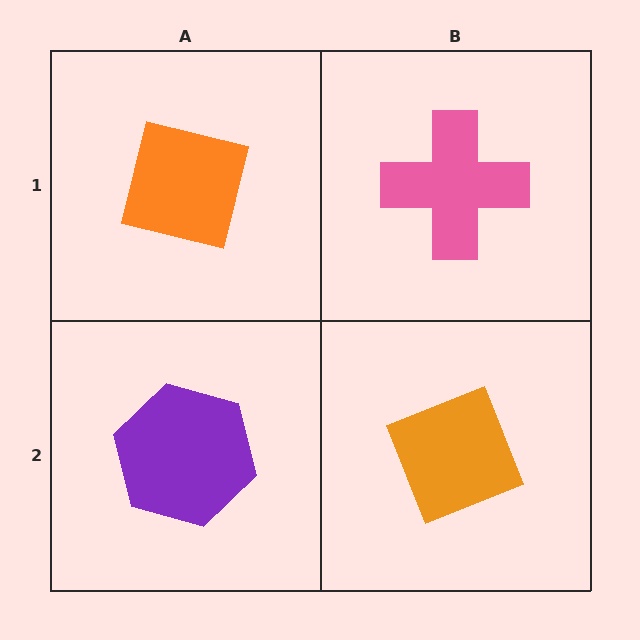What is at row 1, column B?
A pink cross.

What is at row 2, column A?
A purple hexagon.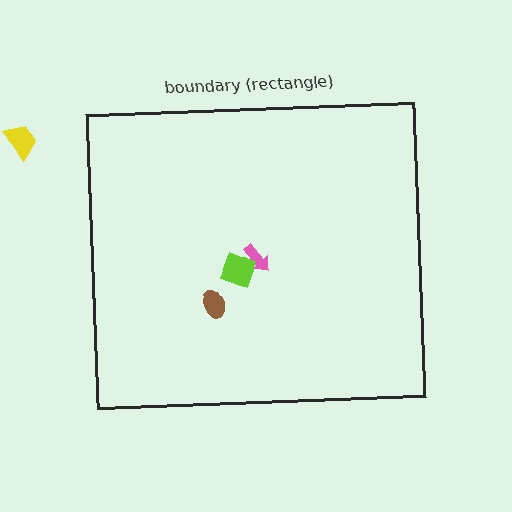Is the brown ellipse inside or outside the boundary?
Inside.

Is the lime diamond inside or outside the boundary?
Inside.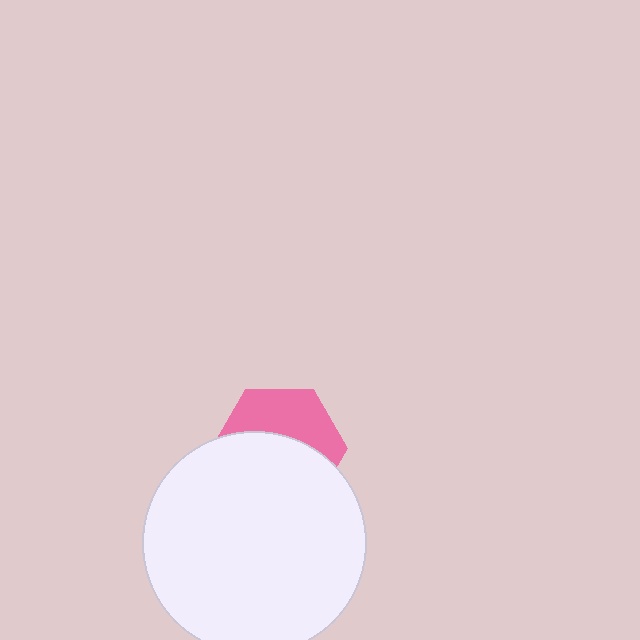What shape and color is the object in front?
The object in front is a white circle.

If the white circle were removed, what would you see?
You would see the complete pink hexagon.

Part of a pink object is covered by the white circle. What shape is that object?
It is a hexagon.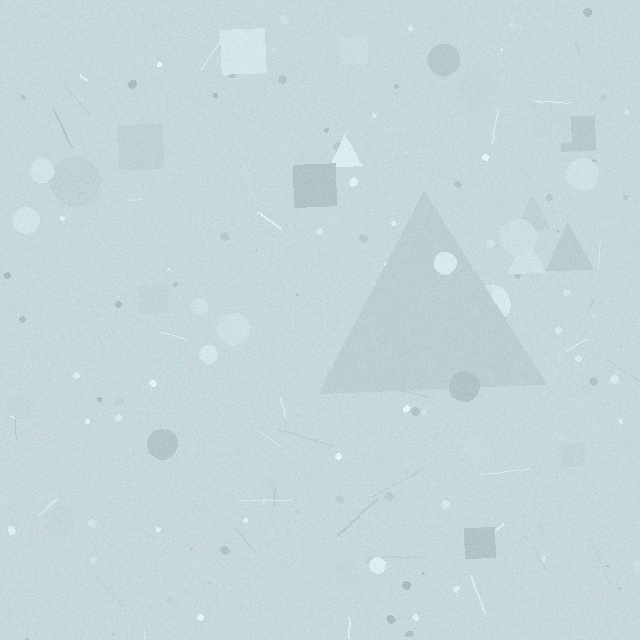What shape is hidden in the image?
A triangle is hidden in the image.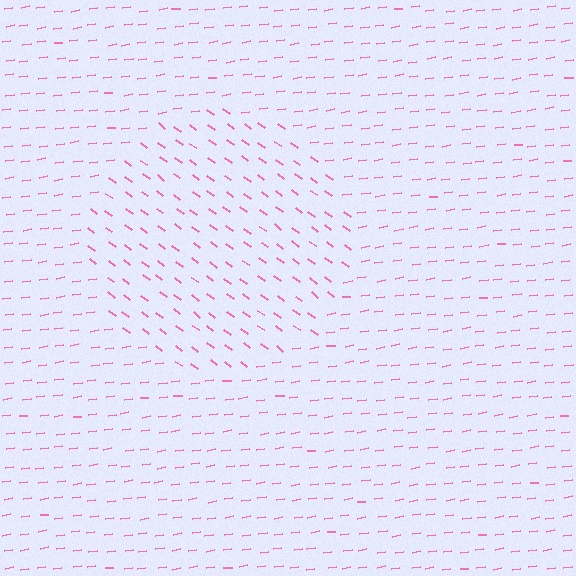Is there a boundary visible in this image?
Yes, there is a texture boundary formed by a change in line orientation.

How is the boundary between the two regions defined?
The boundary is defined purely by a change in line orientation (approximately 45 degrees difference). All lines are the same color and thickness.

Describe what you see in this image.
The image is filled with small pink line segments. A circle region in the image has lines oriented differently from the surrounding lines, creating a visible texture boundary.